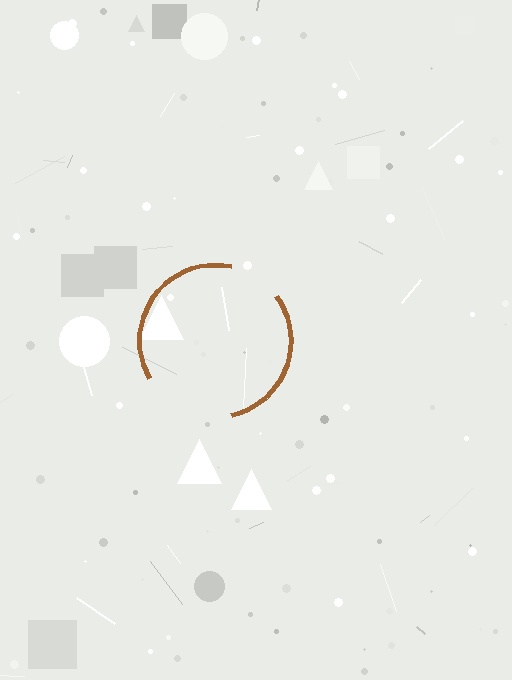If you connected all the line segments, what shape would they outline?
They would outline a circle.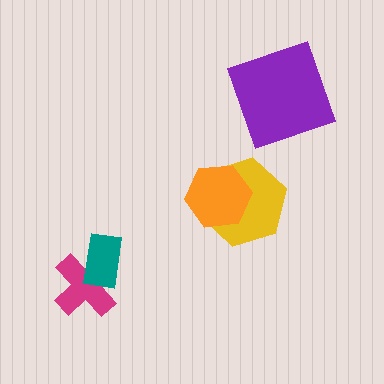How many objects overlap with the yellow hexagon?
1 object overlaps with the yellow hexagon.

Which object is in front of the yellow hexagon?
The orange hexagon is in front of the yellow hexagon.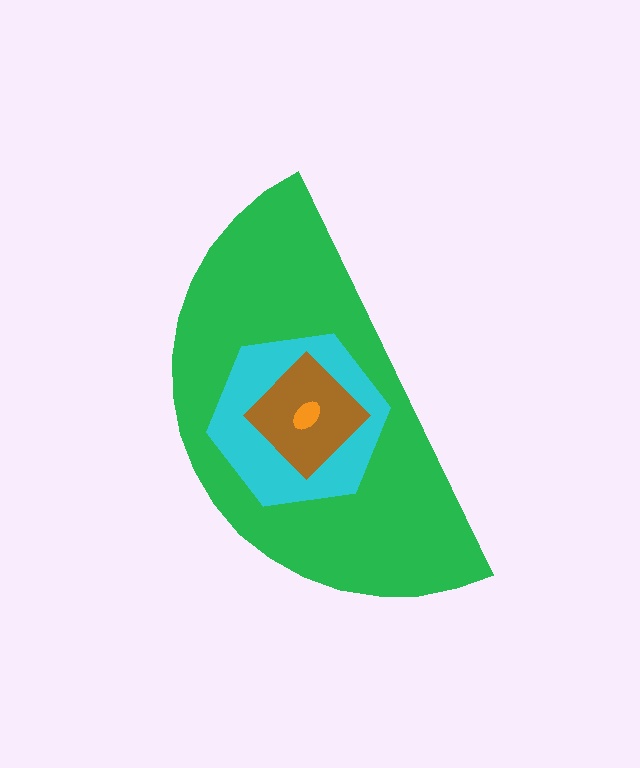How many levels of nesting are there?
4.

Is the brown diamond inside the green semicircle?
Yes.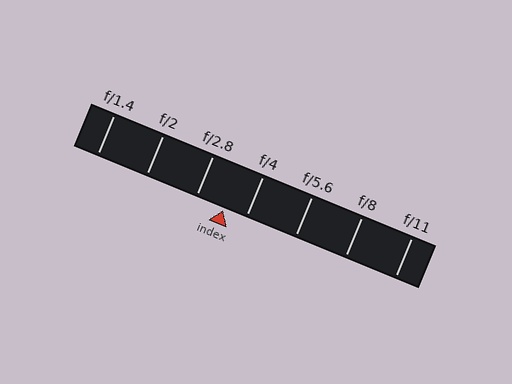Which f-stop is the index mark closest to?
The index mark is closest to f/4.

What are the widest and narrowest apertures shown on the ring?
The widest aperture shown is f/1.4 and the narrowest is f/11.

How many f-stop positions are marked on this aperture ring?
There are 7 f-stop positions marked.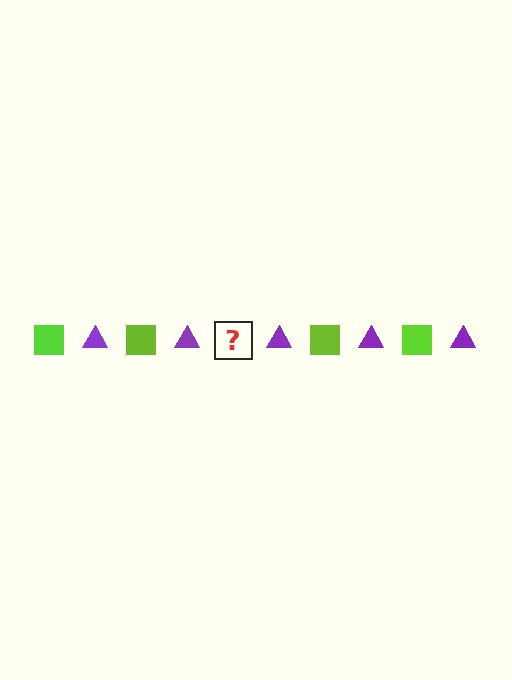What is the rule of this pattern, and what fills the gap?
The rule is that the pattern alternates between lime square and purple triangle. The gap should be filled with a lime square.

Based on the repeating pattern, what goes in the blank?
The blank should be a lime square.